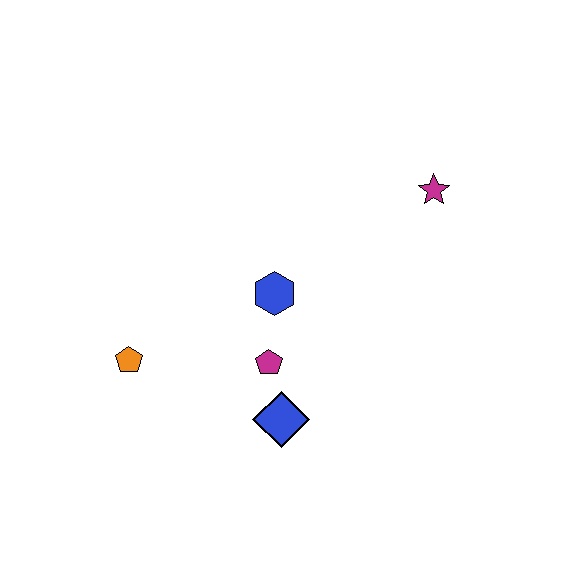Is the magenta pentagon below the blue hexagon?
Yes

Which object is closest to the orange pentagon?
The magenta pentagon is closest to the orange pentagon.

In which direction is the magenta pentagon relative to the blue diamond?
The magenta pentagon is above the blue diamond.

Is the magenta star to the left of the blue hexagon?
No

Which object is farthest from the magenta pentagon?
The magenta star is farthest from the magenta pentagon.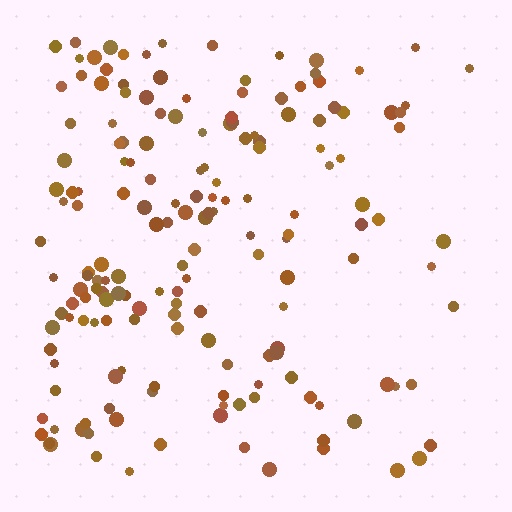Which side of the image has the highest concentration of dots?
The left.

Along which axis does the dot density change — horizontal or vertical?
Horizontal.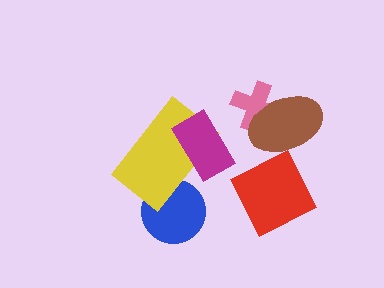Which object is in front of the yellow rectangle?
The magenta rectangle is in front of the yellow rectangle.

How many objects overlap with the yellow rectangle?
2 objects overlap with the yellow rectangle.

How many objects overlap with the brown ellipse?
2 objects overlap with the brown ellipse.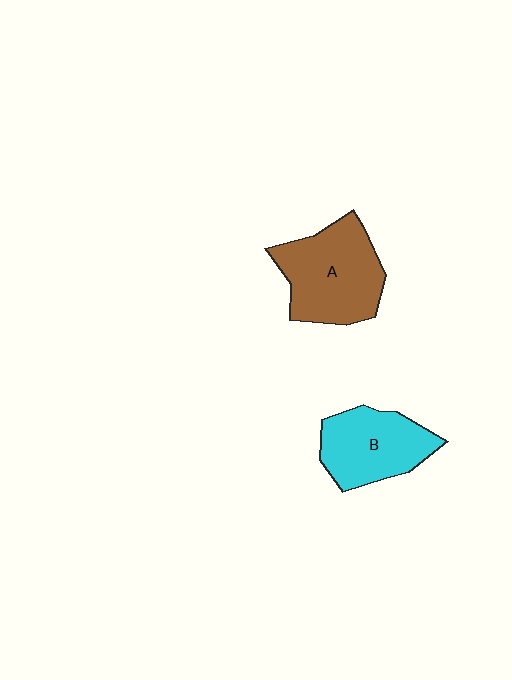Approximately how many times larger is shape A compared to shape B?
Approximately 1.2 times.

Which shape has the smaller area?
Shape B (cyan).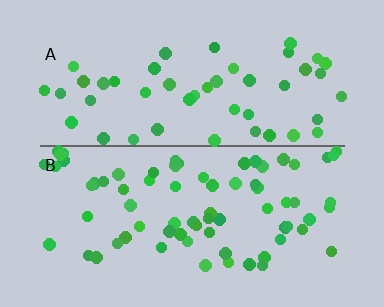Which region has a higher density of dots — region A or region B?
B (the bottom).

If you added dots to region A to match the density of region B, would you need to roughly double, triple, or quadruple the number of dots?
Approximately double.